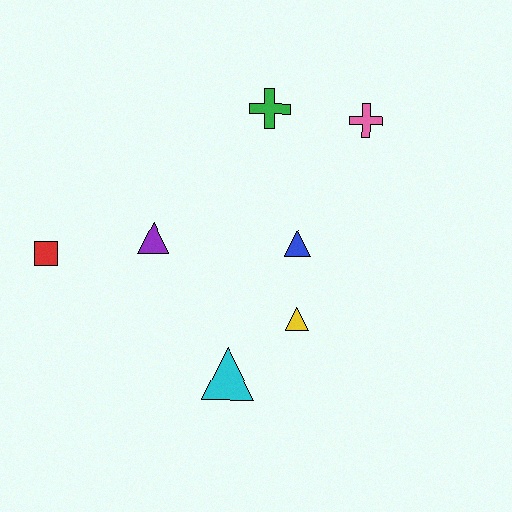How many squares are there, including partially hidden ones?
There is 1 square.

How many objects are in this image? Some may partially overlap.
There are 7 objects.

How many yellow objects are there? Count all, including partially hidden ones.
There is 1 yellow object.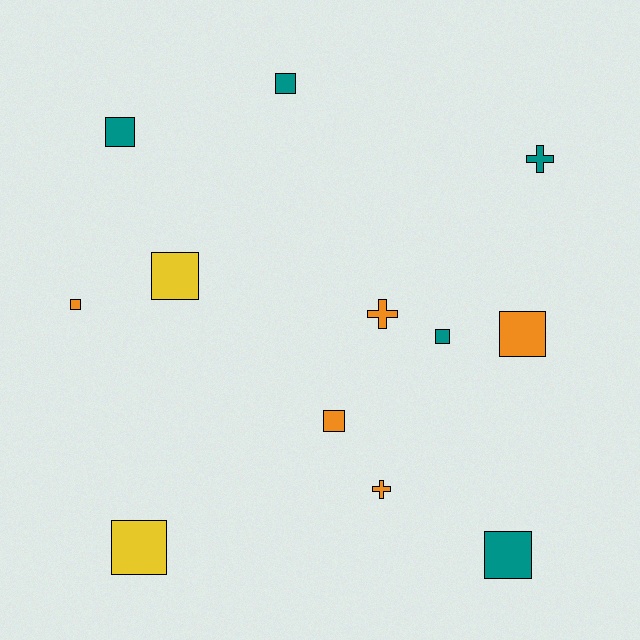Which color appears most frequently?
Orange, with 5 objects.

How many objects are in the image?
There are 12 objects.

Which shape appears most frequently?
Square, with 9 objects.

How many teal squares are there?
There are 4 teal squares.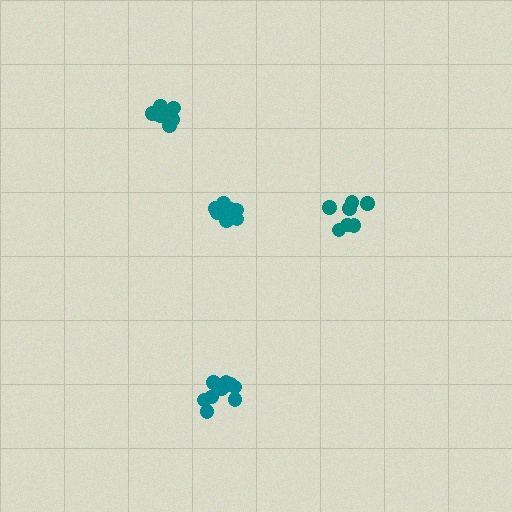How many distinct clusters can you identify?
There are 4 distinct clusters.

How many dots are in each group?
Group 1: 8 dots, Group 2: 7 dots, Group 3: 7 dots, Group 4: 9 dots (31 total).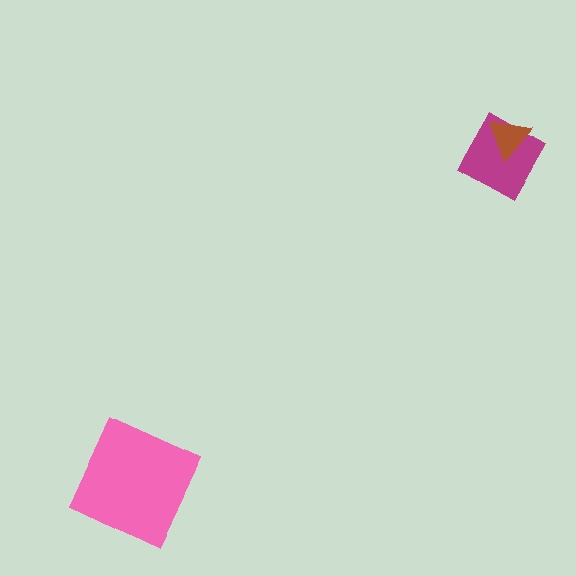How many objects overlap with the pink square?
0 objects overlap with the pink square.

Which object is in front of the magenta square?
The brown triangle is in front of the magenta square.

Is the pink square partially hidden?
No, no other shape covers it.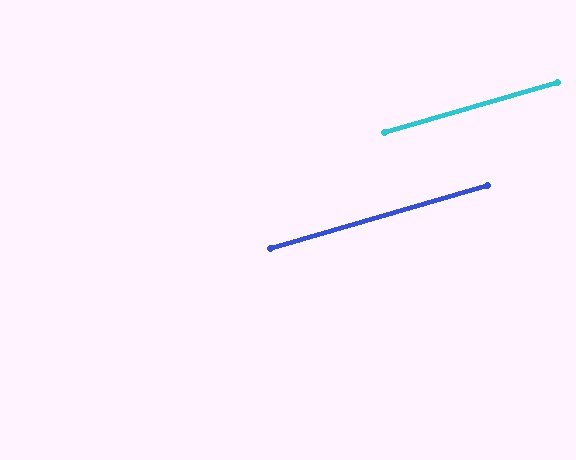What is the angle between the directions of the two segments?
Approximately 0 degrees.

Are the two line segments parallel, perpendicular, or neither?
Parallel — their directions differ by only 0.2°.